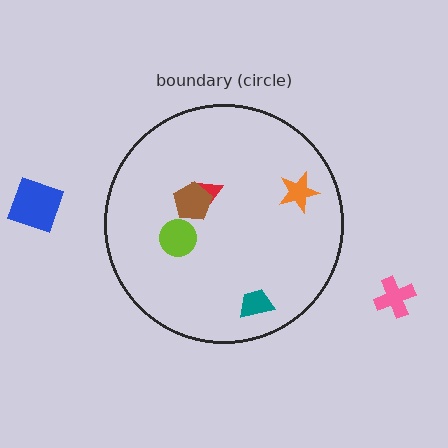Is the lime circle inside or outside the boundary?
Inside.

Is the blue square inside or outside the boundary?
Outside.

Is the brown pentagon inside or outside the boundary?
Inside.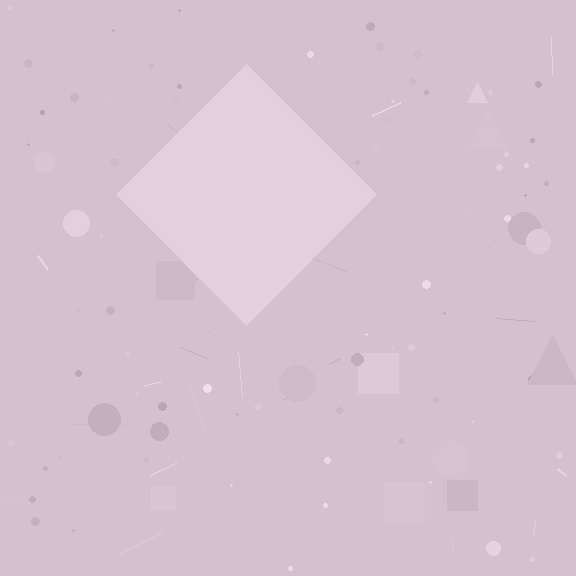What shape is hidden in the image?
A diamond is hidden in the image.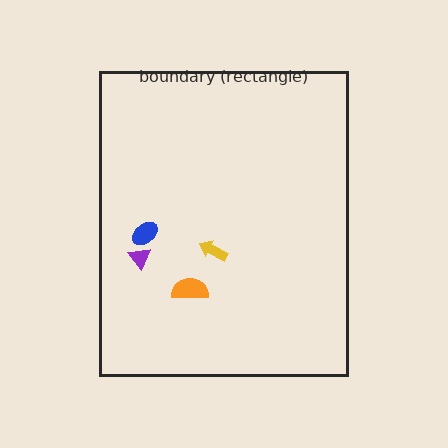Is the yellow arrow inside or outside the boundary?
Inside.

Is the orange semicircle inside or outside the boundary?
Inside.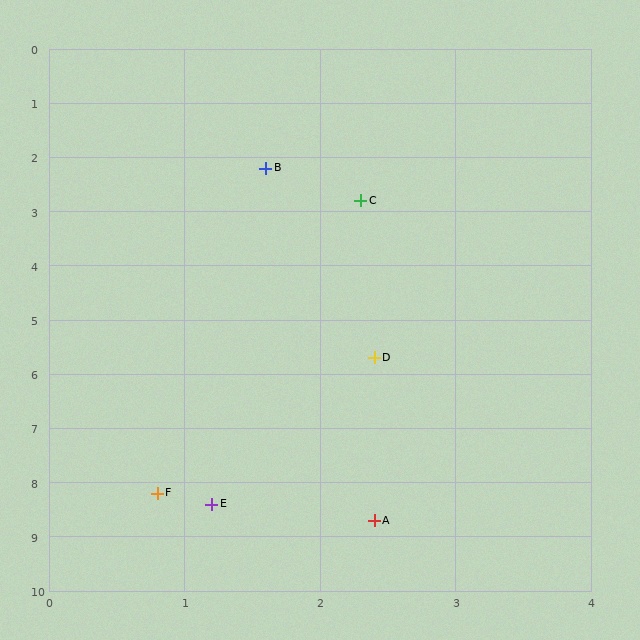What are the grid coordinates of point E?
Point E is at approximately (1.2, 8.4).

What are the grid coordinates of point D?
Point D is at approximately (2.4, 5.7).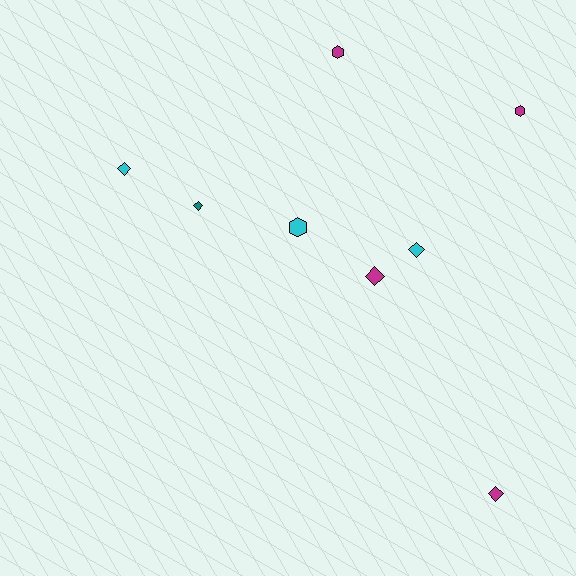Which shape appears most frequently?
Diamond, with 5 objects.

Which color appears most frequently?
Magenta, with 4 objects.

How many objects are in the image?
There are 8 objects.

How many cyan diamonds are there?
There are 2 cyan diamonds.